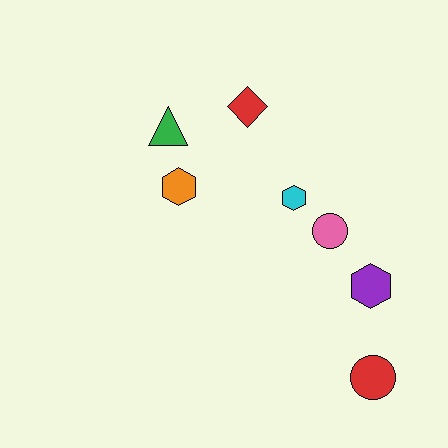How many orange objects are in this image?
There is 1 orange object.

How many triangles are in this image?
There is 1 triangle.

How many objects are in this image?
There are 7 objects.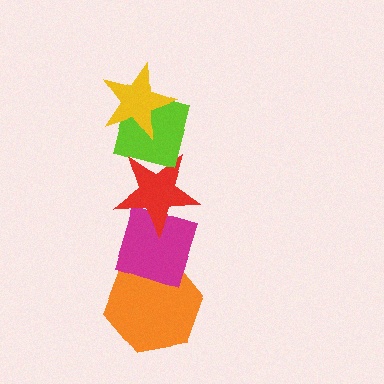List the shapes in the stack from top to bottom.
From top to bottom: the yellow star, the lime square, the red star, the magenta diamond, the orange hexagon.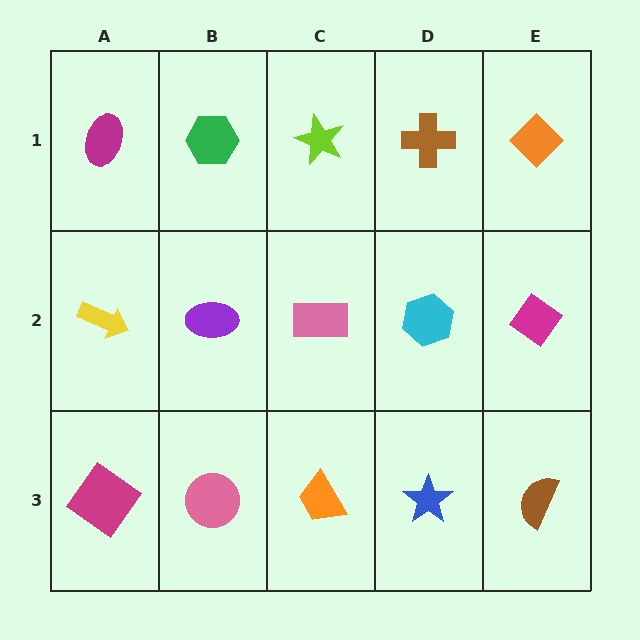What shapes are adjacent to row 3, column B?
A purple ellipse (row 2, column B), a magenta diamond (row 3, column A), an orange trapezoid (row 3, column C).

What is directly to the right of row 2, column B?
A pink rectangle.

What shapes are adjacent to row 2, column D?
A brown cross (row 1, column D), a blue star (row 3, column D), a pink rectangle (row 2, column C), a magenta diamond (row 2, column E).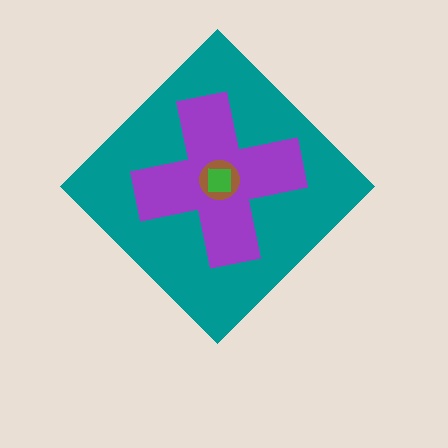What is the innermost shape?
The green square.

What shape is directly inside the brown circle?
The green square.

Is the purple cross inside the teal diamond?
Yes.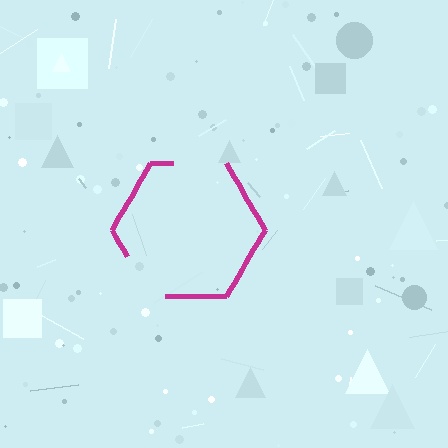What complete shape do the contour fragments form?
The contour fragments form a hexagon.